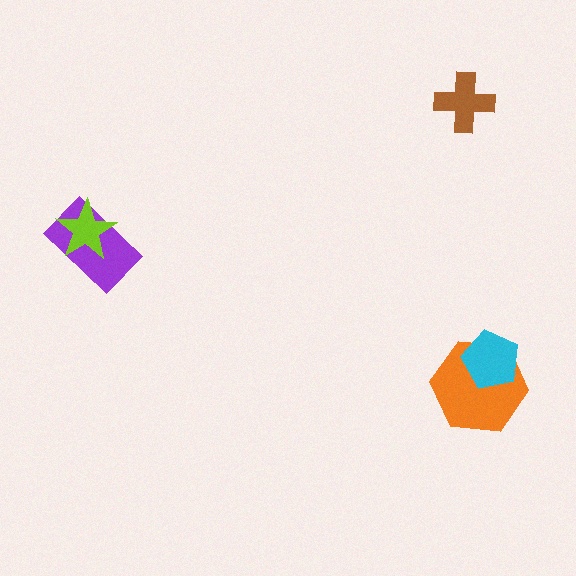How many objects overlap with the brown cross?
0 objects overlap with the brown cross.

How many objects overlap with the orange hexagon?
1 object overlaps with the orange hexagon.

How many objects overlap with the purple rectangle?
1 object overlaps with the purple rectangle.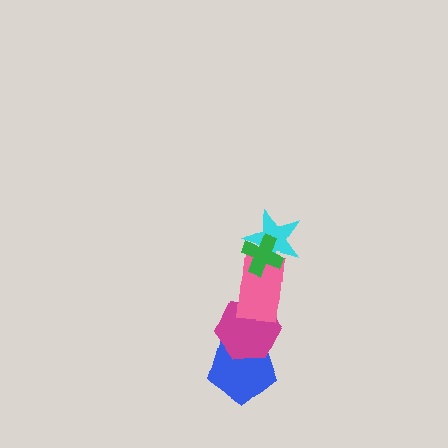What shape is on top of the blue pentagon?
The magenta hexagon is on top of the blue pentagon.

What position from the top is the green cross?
The green cross is 1st from the top.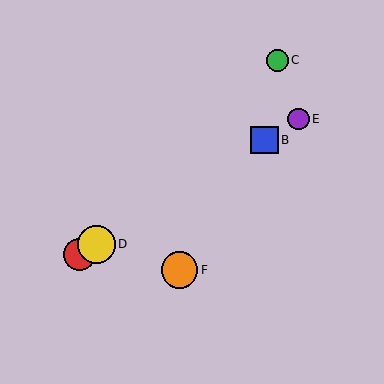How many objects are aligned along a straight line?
4 objects (A, B, D, E) are aligned along a straight line.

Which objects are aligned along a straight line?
Objects A, B, D, E are aligned along a straight line.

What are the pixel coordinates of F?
Object F is at (179, 270).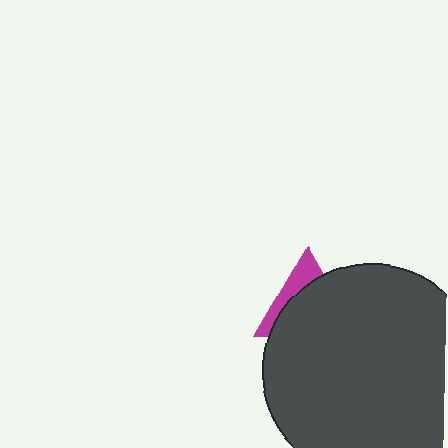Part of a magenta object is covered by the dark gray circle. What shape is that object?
It is a triangle.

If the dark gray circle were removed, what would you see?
You would see the complete magenta triangle.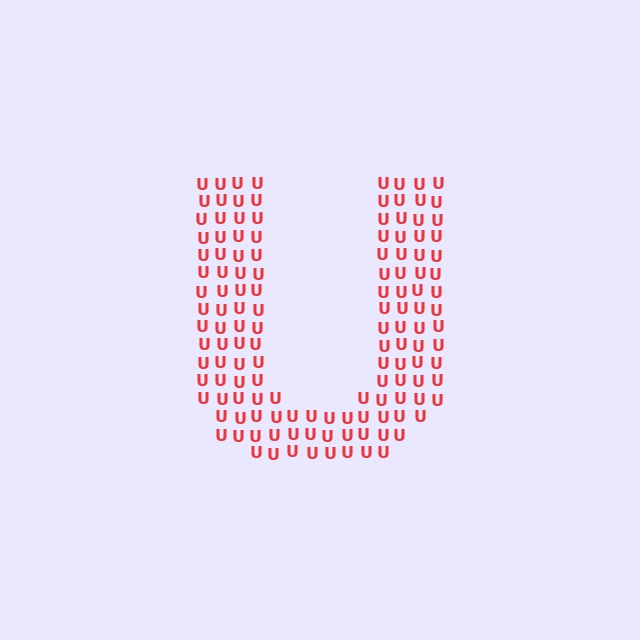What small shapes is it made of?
It is made of small letter U's.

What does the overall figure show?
The overall figure shows the letter U.